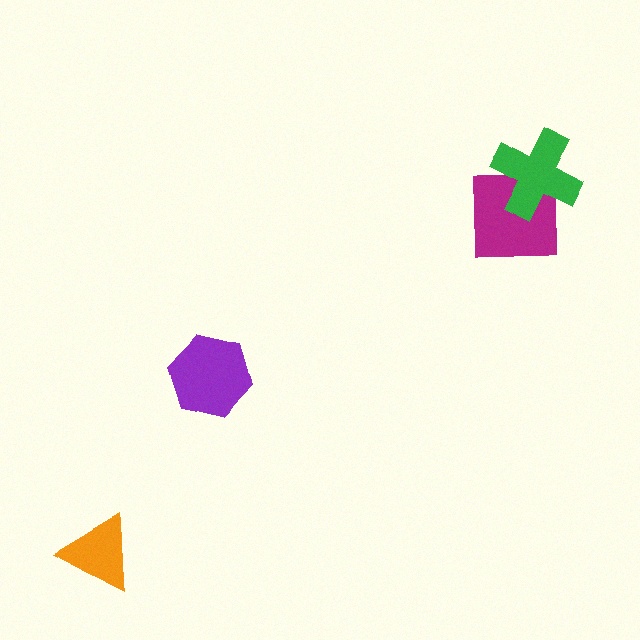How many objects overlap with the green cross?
1 object overlaps with the green cross.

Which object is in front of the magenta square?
The green cross is in front of the magenta square.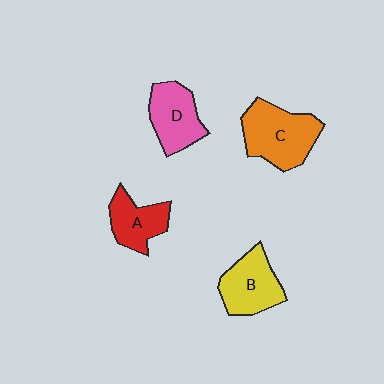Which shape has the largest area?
Shape C (orange).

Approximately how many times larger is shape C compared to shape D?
Approximately 1.3 times.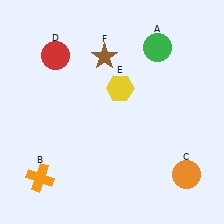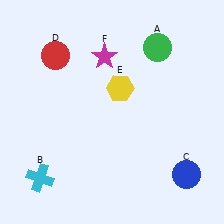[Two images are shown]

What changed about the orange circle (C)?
In Image 1, C is orange. In Image 2, it changed to blue.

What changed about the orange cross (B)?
In Image 1, B is orange. In Image 2, it changed to cyan.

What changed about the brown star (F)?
In Image 1, F is brown. In Image 2, it changed to magenta.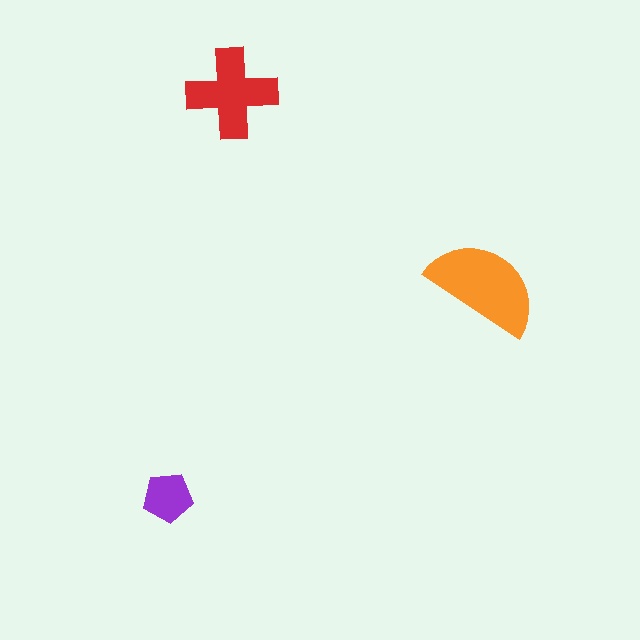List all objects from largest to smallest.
The orange semicircle, the red cross, the purple pentagon.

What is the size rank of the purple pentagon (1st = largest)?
3rd.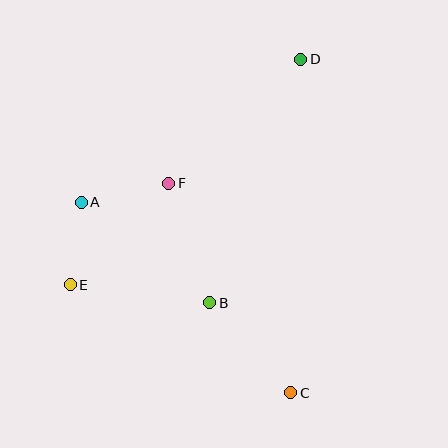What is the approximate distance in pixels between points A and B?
The distance between A and B is approximately 163 pixels.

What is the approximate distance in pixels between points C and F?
The distance between C and F is approximately 242 pixels.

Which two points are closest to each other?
Points A and E are closest to each other.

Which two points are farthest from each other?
Points C and D are farthest from each other.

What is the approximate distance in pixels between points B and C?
The distance between B and C is approximately 121 pixels.